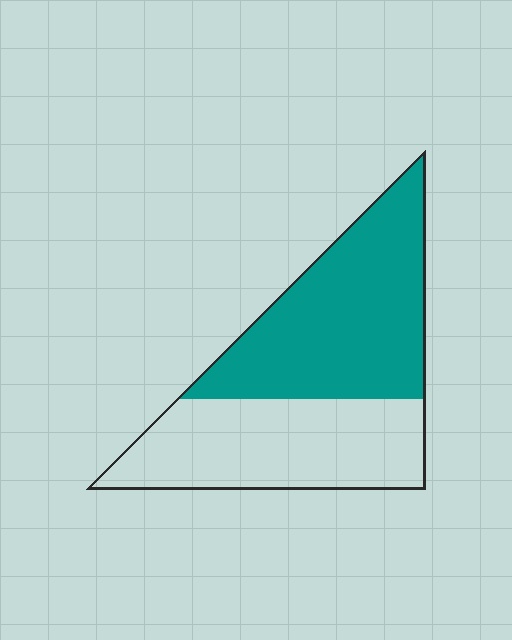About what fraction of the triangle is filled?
About one half (1/2).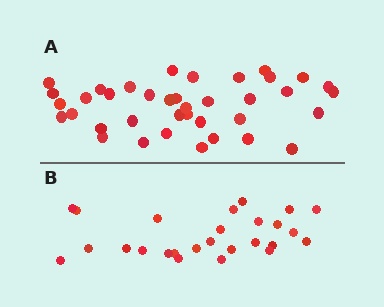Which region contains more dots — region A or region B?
Region A (the top region) has more dots.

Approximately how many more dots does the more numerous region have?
Region A has roughly 12 or so more dots than region B.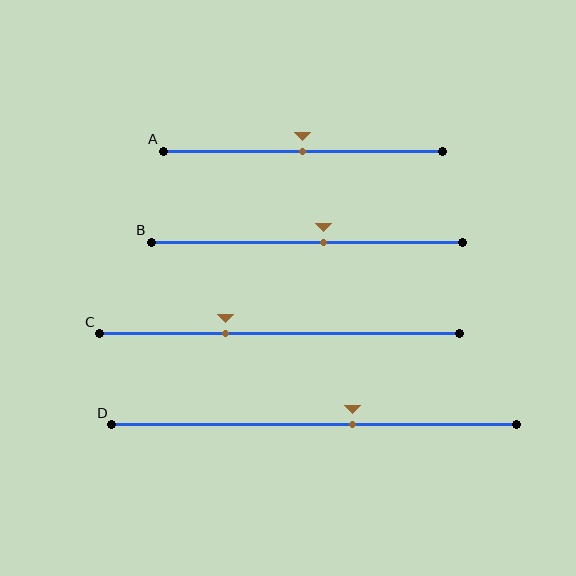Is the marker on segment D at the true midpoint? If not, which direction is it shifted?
No, the marker on segment D is shifted to the right by about 9% of the segment length.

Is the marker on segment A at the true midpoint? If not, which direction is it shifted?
Yes, the marker on segment A is at the true midpoint.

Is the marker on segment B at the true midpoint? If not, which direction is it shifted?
No, the marker on segment B is shifted to the right by about 5% of the segment length.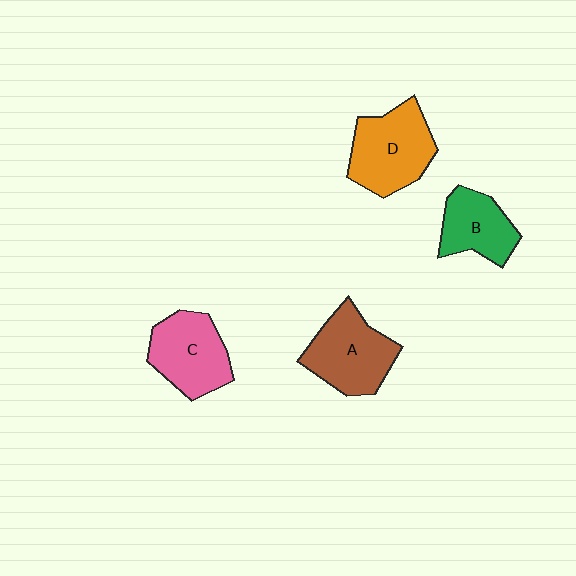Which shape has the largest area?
Shape D (orange).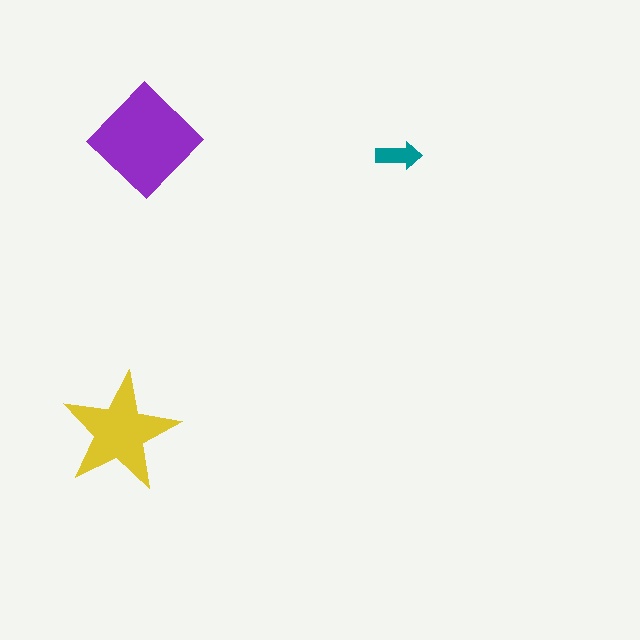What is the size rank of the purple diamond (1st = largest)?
1st.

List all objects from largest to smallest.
The purple diamond, the yellow star, the teal arrow.